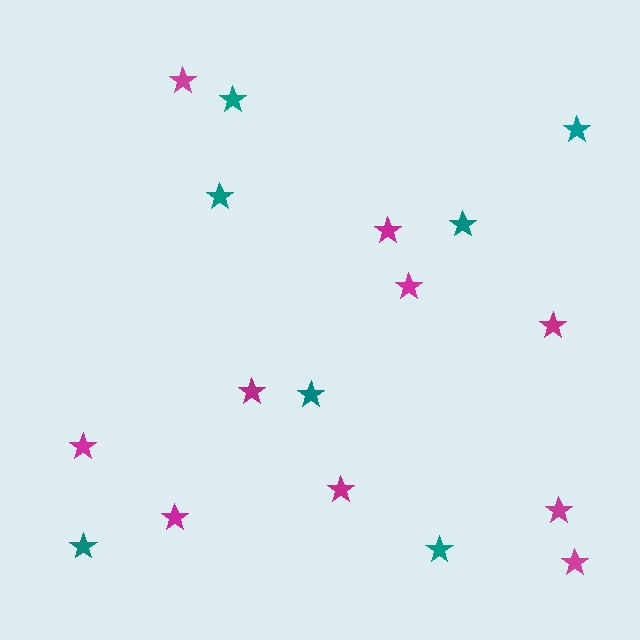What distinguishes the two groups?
There are 2 groups: one group of teal stars (7) and one group of magenta stars (10).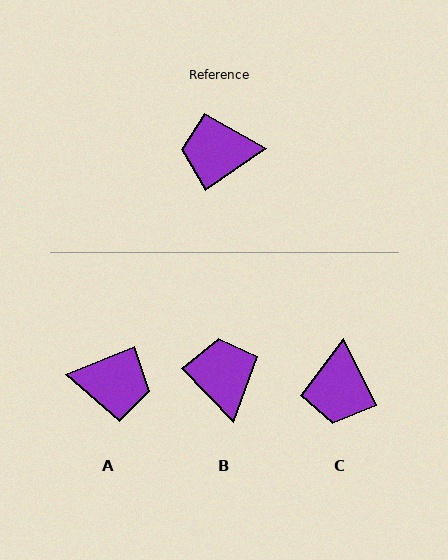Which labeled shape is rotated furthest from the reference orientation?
A, about 168 degrees away.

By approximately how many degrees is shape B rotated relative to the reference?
Approximately 81 degrees clockwise.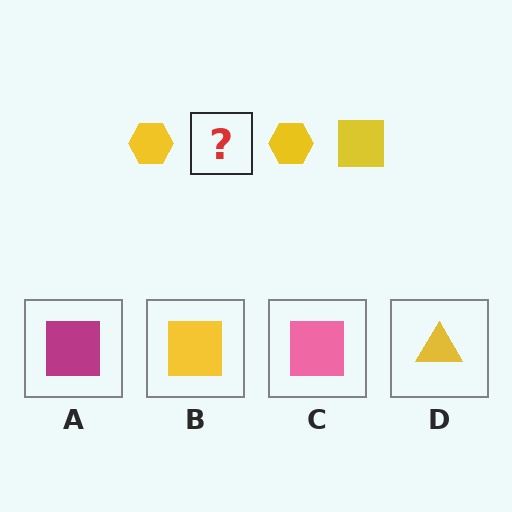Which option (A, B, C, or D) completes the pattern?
B.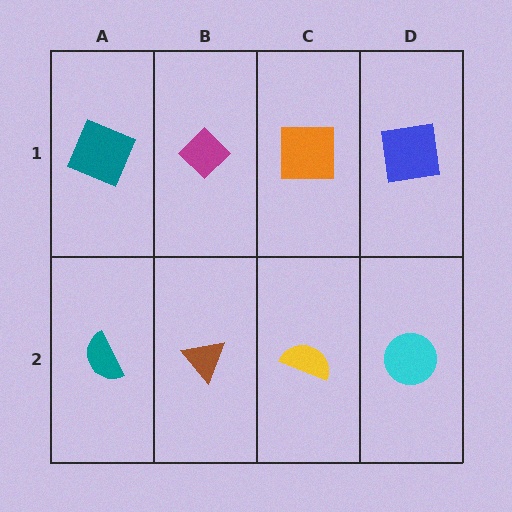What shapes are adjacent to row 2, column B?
A magenta diamond (row 1, column B), a teal semicircle (row 2, column A), a yellow semicircle (row 2, column C).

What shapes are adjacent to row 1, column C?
A yellow semicircle (row 2, column C), a magenta diamond (row 1, column B), a blue square (row 1, column D).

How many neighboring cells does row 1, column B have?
3.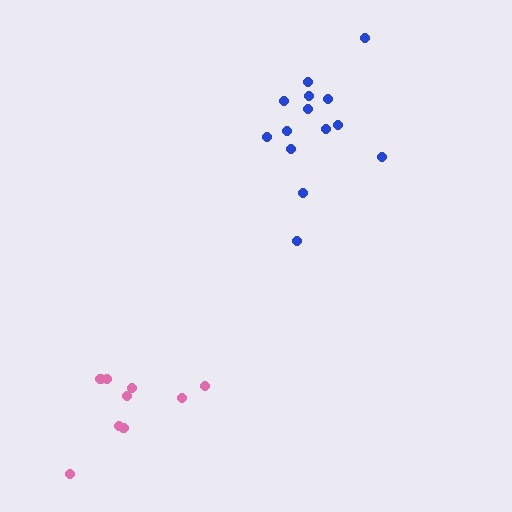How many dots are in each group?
Group 1: 14 dots, Group 2: 9 dots (23 total).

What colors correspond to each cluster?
The clusters are colored: blue, pink.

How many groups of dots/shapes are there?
There are 2 groups.